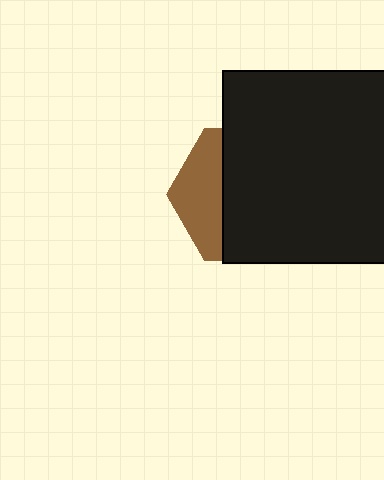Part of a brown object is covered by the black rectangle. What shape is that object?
It is a hexagon.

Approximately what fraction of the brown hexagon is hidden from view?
Roughly 68% of the brown hexagon is hidden behind the black rectangle.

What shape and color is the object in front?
The object in front is a black rectangle.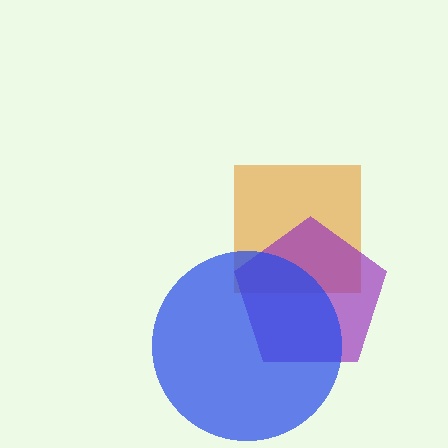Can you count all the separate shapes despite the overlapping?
Yes, there are 3 separate shapes.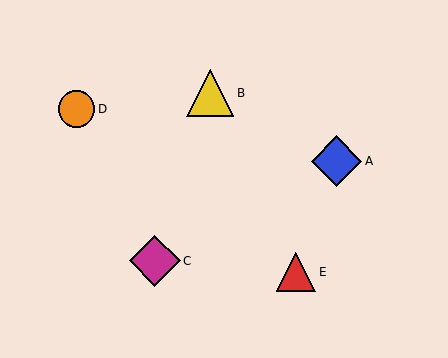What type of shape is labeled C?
Shape C is a magenta diamond.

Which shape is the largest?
The magenta diamond (labeled C) is the largest.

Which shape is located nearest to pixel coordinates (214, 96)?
The yellow triangle (labeled B) at (210, 93) is nearest to that location.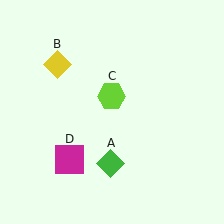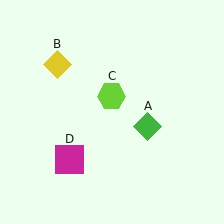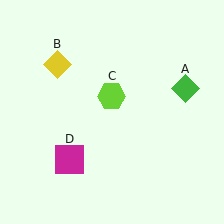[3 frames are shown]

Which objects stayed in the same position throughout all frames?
Yellow diamond (object B) and lime hexagon (object C) and magenta square (object D) remained stationary.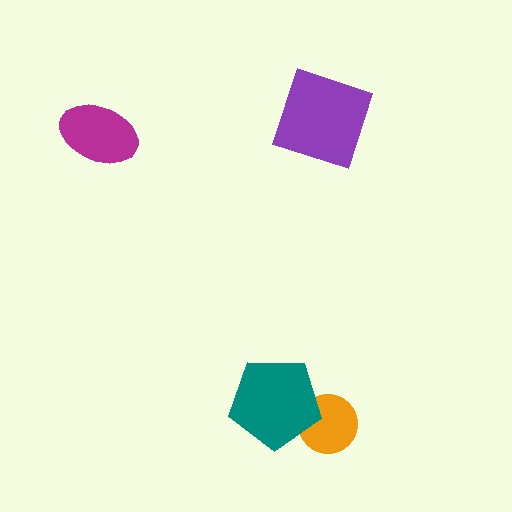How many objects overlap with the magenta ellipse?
0 objects overlap with the magenta ellipse.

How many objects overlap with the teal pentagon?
1 object overlaps with the teal pentagon.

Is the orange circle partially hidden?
Yes, it is partially covered by another shape.